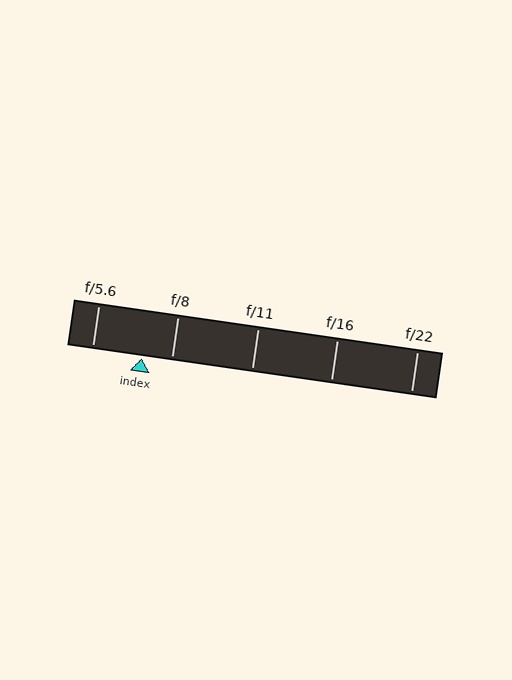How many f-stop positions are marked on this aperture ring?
There are 5 f-stop positions marked.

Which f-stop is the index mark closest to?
The index mark is closest to f/8.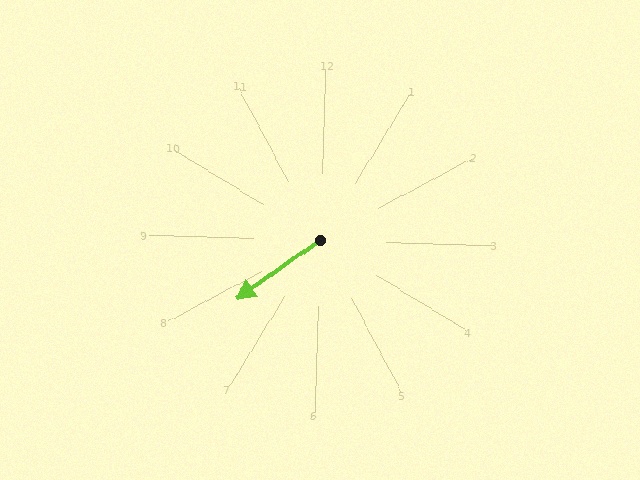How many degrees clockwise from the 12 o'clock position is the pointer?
Approximately 233 degrees.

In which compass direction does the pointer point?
Southwest.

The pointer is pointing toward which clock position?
Roughly 8 o'clock.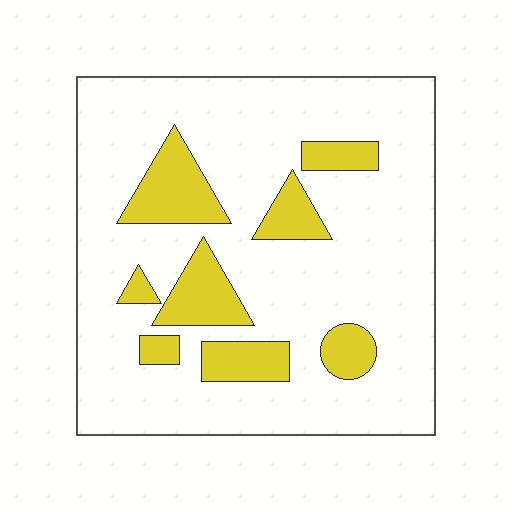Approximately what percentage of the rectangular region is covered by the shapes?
Approximately 20%.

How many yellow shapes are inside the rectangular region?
8.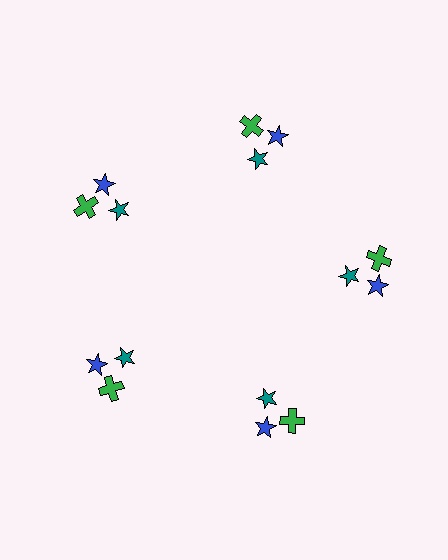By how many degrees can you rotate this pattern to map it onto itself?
The pattern maps onto itself every 72 degrees of rotation.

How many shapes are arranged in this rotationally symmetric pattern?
There are 15 shapes, arranged in 5 groups of 3.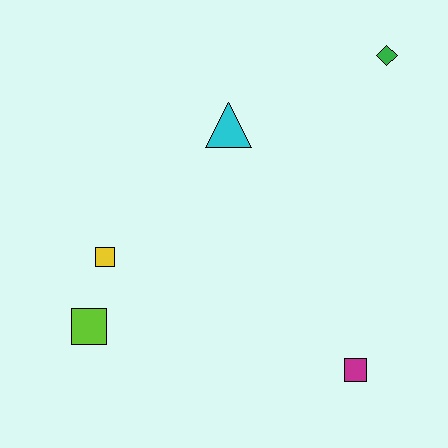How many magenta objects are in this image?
There is 1 magenta object.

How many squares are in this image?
There are 3 squares.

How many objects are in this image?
There are 5 objects.